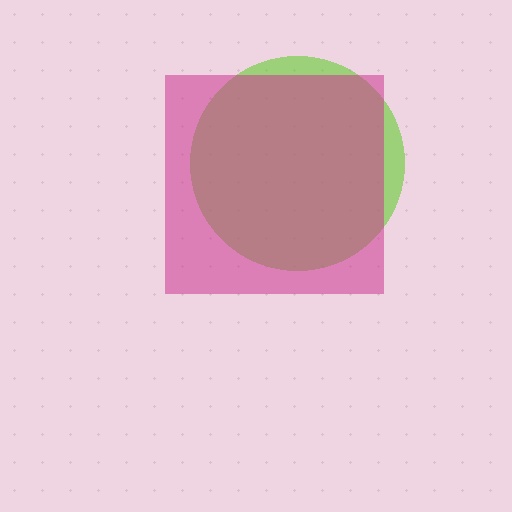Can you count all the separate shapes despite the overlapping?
Yes, there are 2 separate shapes.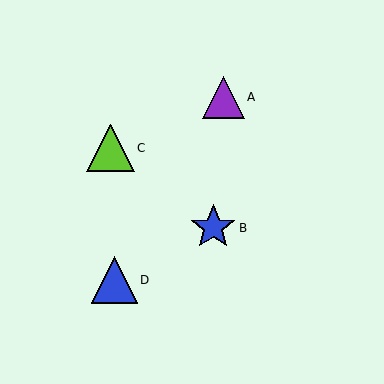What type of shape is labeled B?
Shape B is a blue star.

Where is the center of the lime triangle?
The center of the lime triangle is at (110, 148).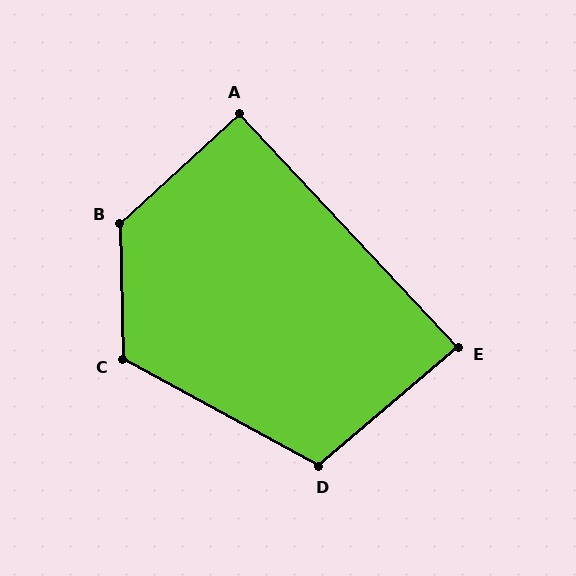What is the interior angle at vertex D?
Approximately 111 degrees (obtuse).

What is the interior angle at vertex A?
Approximately 91 degrees (approximately right).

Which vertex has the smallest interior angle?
E, at approximately 87 degrees.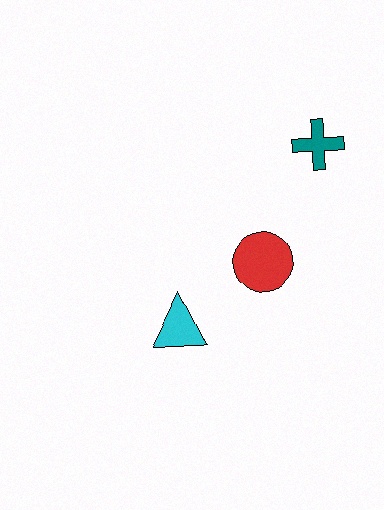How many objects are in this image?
There are 3 objects.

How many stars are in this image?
There are no stars.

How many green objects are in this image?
There are no green objects.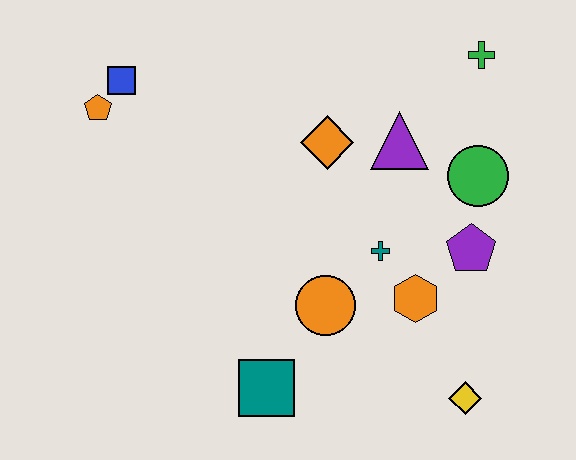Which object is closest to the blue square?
The orange pentagon is closest to the blue square.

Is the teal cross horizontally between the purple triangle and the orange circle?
Yes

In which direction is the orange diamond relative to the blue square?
The orange diamond is to the right of the blue square.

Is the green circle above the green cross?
No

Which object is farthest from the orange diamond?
The yellow diamond is farthest from the orange diamond.